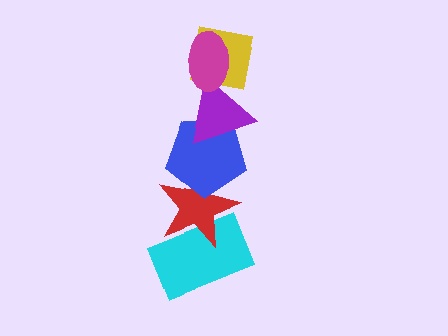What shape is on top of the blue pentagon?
The purple triangle is on top of the blue pentagon.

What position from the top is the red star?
The red star is 5th from the top.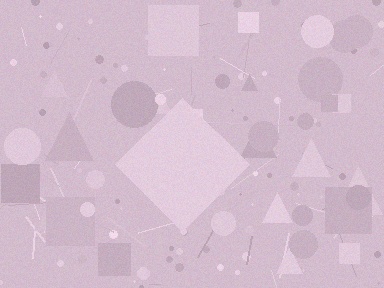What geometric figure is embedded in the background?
A diamond is embedded in the background.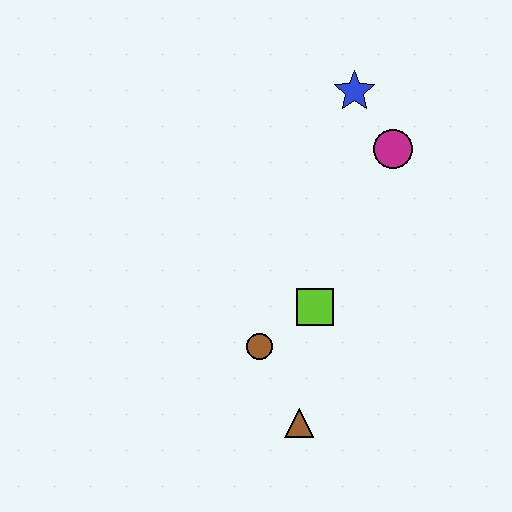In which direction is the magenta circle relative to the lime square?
The magenta circle is above the lime square.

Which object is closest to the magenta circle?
The blue star is closest to the magenta circle.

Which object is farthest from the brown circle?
The blue star is farthest from the brown circle.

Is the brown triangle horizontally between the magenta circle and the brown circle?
Yes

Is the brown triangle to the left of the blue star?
Yes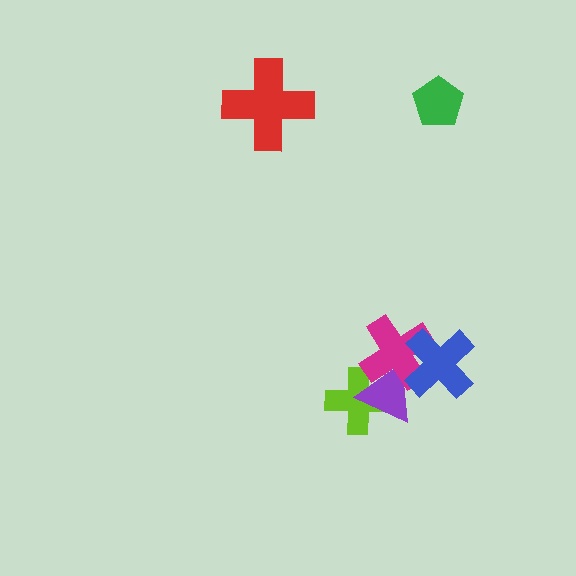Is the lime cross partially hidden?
Yes, it is partially covered by another shape.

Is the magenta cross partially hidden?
Yes, it is partially covered by another shape.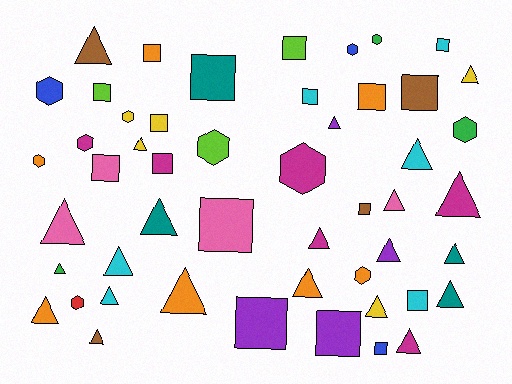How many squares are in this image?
There are 17 squares.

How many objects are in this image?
There are 50 objects.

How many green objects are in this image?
There are 3 green objects.